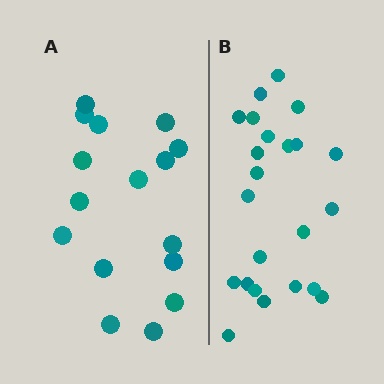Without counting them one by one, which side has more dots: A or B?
Region B (the right region) has more dots.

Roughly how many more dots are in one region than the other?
Region B has roughly 8 or so more dots than region A.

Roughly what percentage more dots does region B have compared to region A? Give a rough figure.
About 45% more.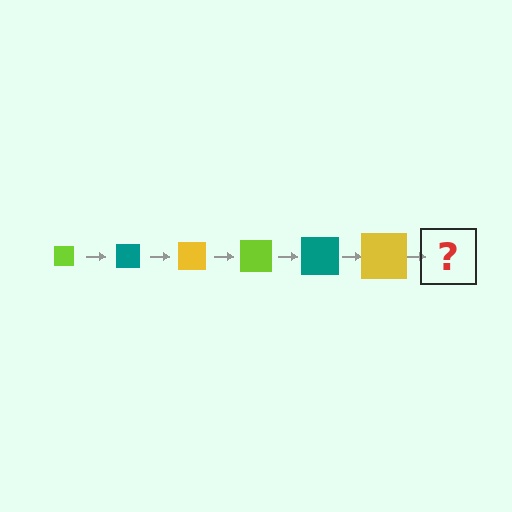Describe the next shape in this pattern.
It should be a lime square, larger than the previous one.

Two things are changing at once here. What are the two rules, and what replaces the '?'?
The two rules are that the square grows larger each step and the color cycles through lime, teal, and yellow. The '?' should be a lime square, larger than the previous one.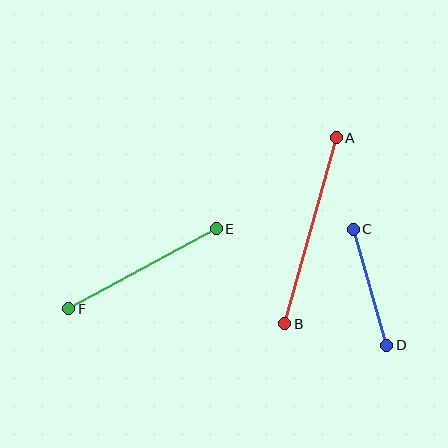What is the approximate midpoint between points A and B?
The midpoint is at approximately (311, 231) pixels.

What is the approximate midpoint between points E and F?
The midpoint is at approximately (142, 269) pixels.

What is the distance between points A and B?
The distance is approximately 193 pixels.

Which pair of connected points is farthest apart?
Points A and B are farthest apart.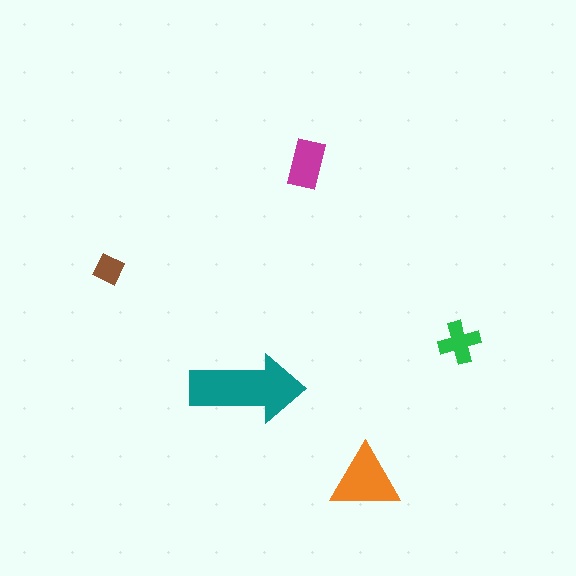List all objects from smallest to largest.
The brown diamond, the green cross, the magenta rectangle, the orange triangle, the teal arrow.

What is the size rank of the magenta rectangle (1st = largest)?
3rd.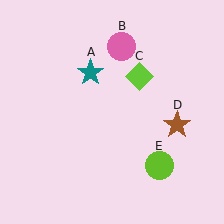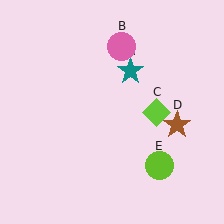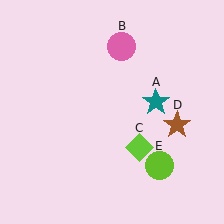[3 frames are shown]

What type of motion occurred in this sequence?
The teal star (object A), lime diamond (object C) rotated clockwise around the center of the scene.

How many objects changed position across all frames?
2 objects changed position: teal star (object A), lime diamond (object C).